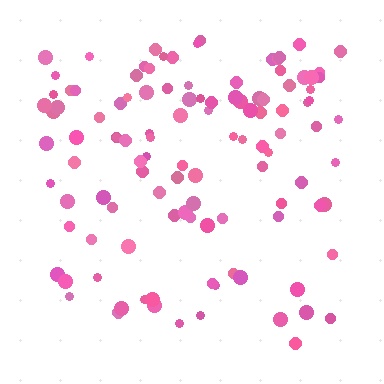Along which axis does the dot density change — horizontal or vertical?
Vertical.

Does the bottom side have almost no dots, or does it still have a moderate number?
Still a moderate number, just noticeably fewer than the top.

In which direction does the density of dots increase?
From bottom to top, with the top side densest.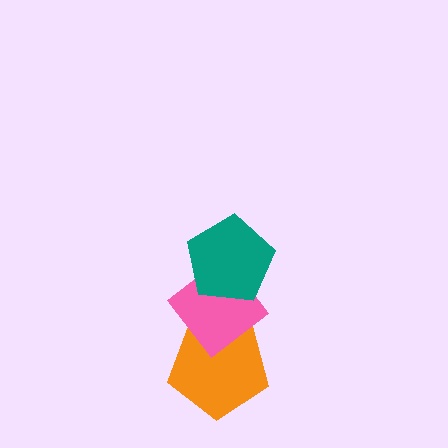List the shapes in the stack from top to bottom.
From top to bottom: the teal pentagon, the pink diamond, the orange pentagon.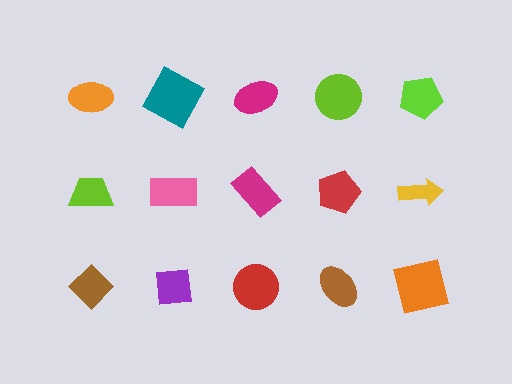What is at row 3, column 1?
A brown diamond.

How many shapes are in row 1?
5 shapes.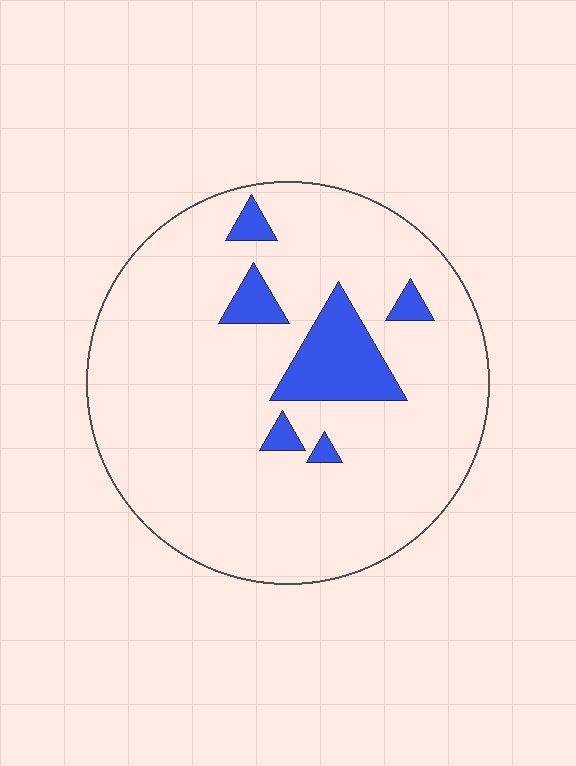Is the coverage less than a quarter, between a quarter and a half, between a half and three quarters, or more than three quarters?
Less than a quarter.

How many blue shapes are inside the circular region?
6.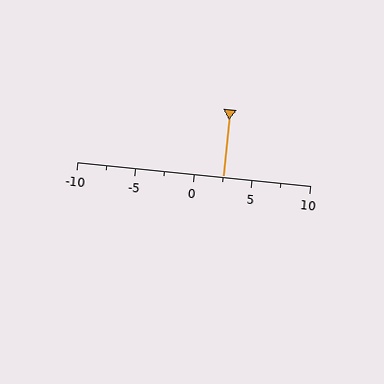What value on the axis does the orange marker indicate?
The marker indicates approximately 2.5.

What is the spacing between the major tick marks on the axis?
The major ticks are spaced 5 apart.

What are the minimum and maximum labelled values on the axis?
The axis runs from -10 to 10.